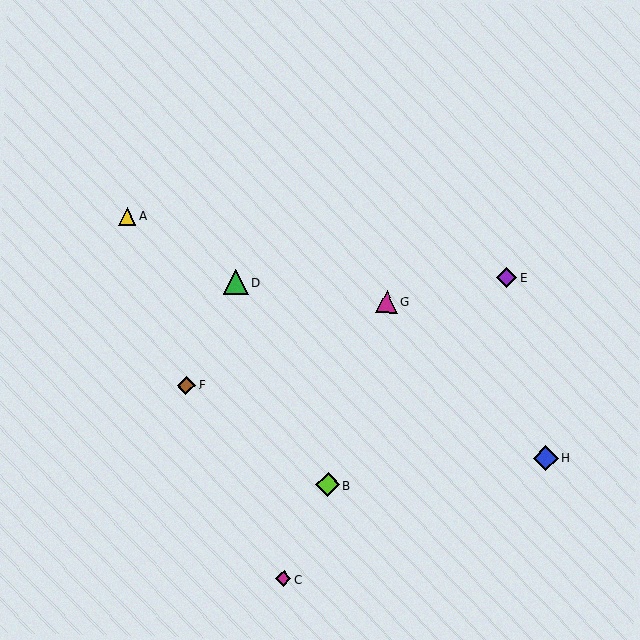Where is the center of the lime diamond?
The center of the lime diamond is at (328, 485).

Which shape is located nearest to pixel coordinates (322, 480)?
The lime diamond (labeled B) at (328, 485) is nearest to that location.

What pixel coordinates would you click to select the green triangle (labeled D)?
Click at (235, 282) to select the green triangle D.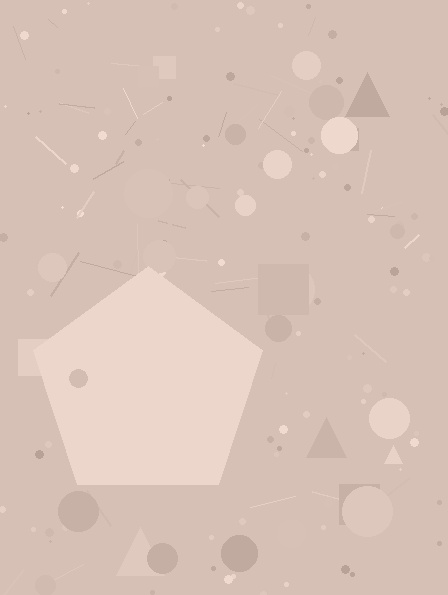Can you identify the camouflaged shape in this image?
The camouflaged shape is a pentagon.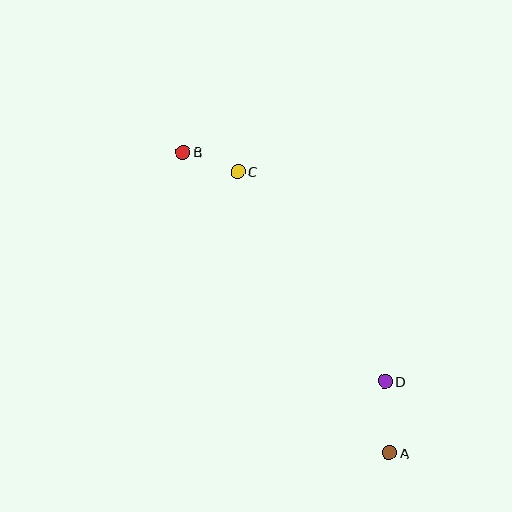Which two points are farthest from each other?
Points A and B are farthest from each other.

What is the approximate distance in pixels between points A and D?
The distance between A and D is approximately 71 pixels.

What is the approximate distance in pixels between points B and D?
The distance between B and D is approximately 305 pixels.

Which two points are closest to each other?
Points B and C are closest to each other.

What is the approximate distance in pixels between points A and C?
The distance between A and C is approximately 320 pixels.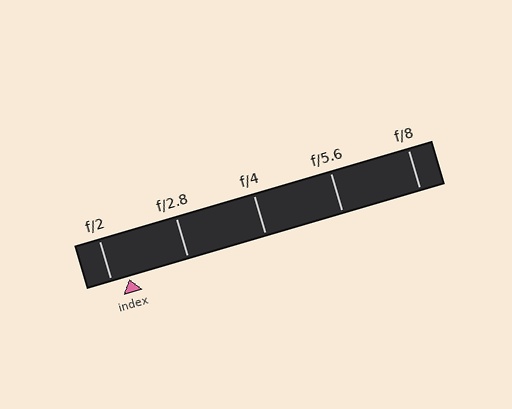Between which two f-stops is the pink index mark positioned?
The index mark is between f/2 and f/2.8.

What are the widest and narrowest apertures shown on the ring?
The widest aperture shown is f/2 and the narrowest is f/8.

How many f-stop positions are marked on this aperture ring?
There are 5 f-stop positions marked.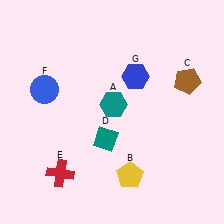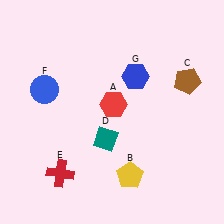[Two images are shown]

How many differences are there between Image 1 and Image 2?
There is 1 difference between the two images.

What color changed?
The hexagon (A) changed from teal in Image 1 to red in Image 2.